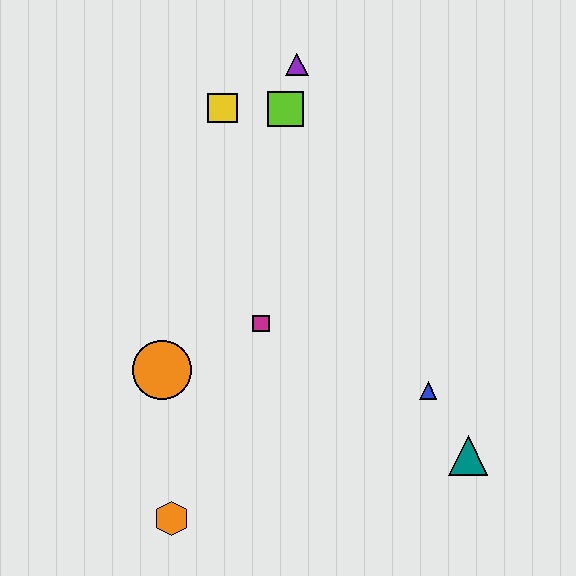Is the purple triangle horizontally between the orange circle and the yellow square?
No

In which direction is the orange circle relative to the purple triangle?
The orange circle is below the purple triangle.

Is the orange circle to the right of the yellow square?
No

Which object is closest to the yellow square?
The lime square is closest to the yellow square.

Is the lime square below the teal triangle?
No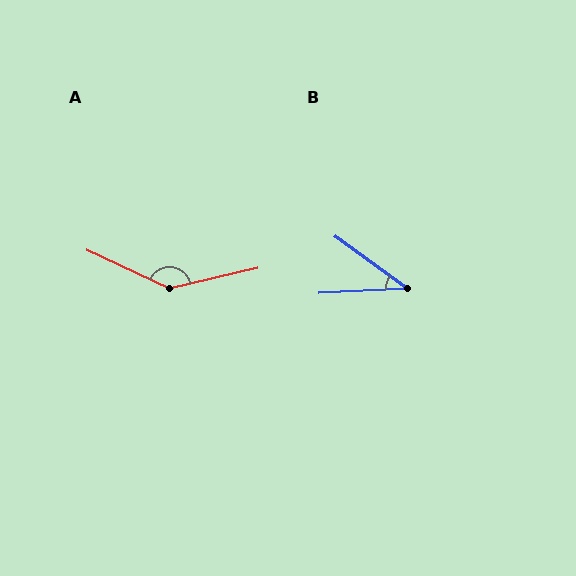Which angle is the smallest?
B, at approximately 39 degrees.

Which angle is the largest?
A, at approximately 142 degrees.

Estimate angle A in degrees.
Approximately 142 degrees.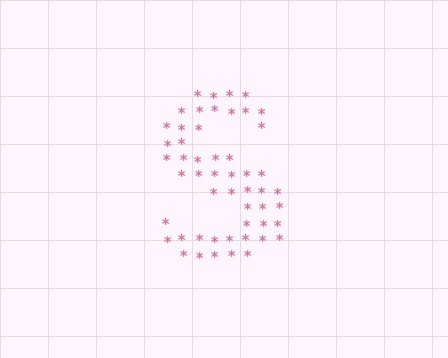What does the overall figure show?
The overall figure shows the letter S.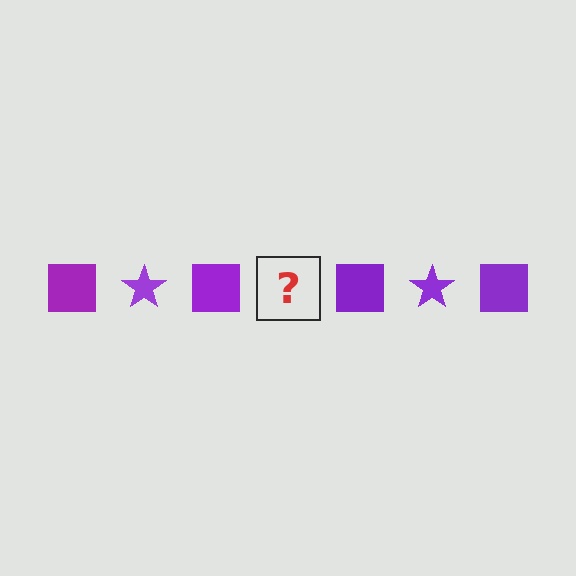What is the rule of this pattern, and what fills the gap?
The rule is that the pattern cycles through square, star shapes in purple. The gap should be filled with a purple star.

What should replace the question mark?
The question mark should be replaced with a purple star.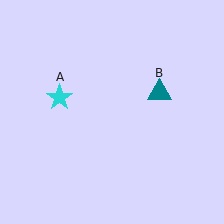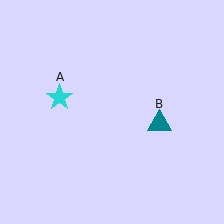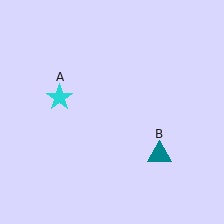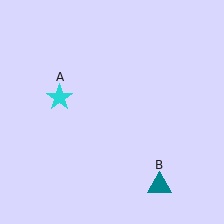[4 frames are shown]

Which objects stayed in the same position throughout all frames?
Cyan star (object A) remained stationary.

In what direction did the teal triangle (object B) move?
The teal triangle (object B) moved down.